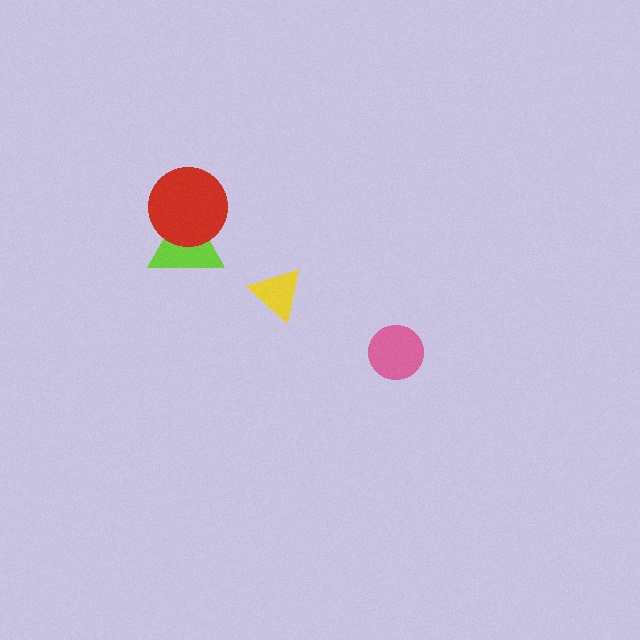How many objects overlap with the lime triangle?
1 object overlaps with the lime triangle.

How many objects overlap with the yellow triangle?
0 objects overlap with the yellow triangle.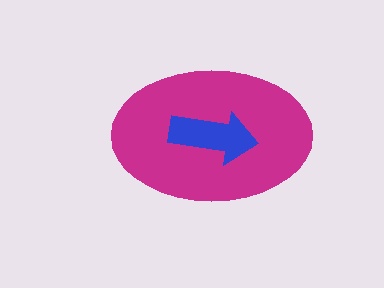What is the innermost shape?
The blue arrow.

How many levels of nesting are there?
2.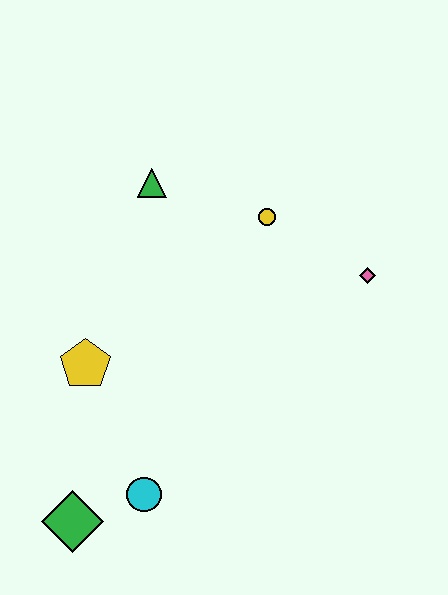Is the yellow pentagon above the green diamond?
Yes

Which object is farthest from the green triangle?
The green diamond is farthest from the green triangle.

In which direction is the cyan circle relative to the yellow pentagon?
The cyan circle is below the yellow pentagon.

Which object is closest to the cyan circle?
The green diamond is closest to the cyan circle.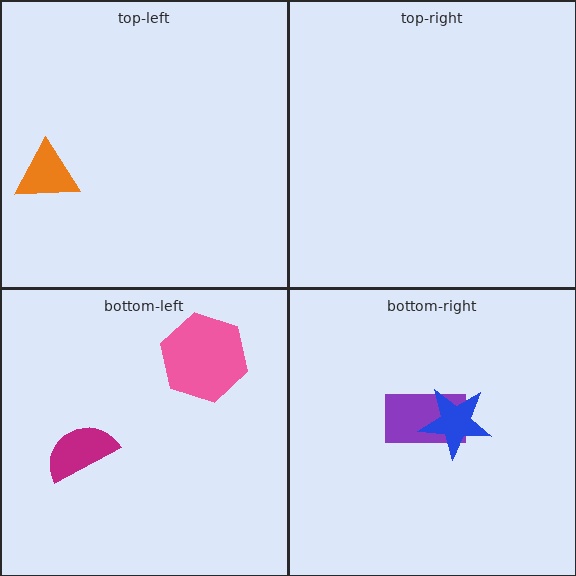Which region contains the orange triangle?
The top-left region.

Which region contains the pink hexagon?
The bottom-left region.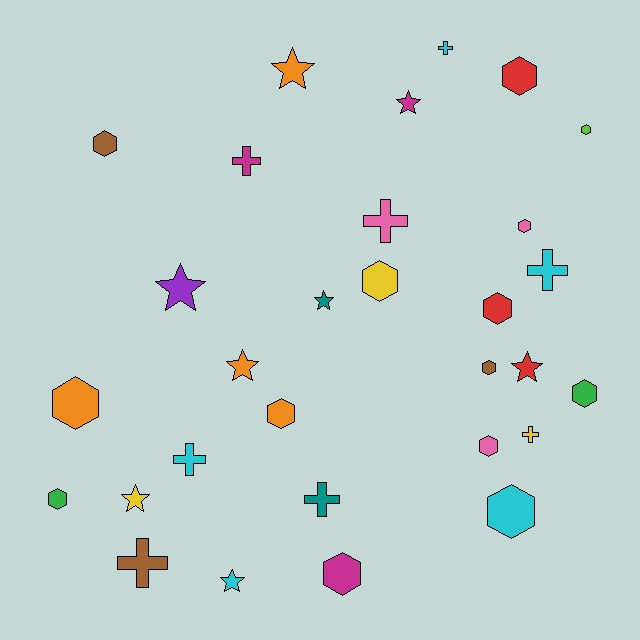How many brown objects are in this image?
There are 3 brown objects.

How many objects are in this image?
There are 30 objects.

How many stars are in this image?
There are 8 stars.